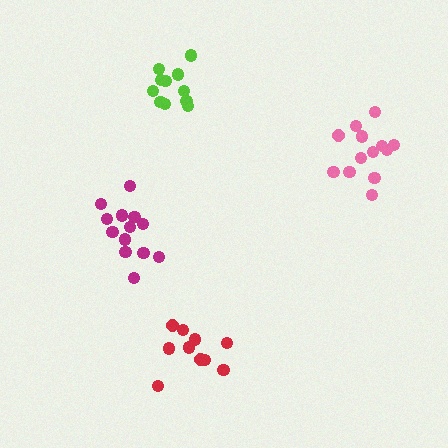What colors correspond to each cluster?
The clusters are colored: pink, red, lime, magenta.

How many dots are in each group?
Group 1: 13 dots, Group 2: 10 dots, Group 3: 11 dots, Group 4: 13 dots (47 total).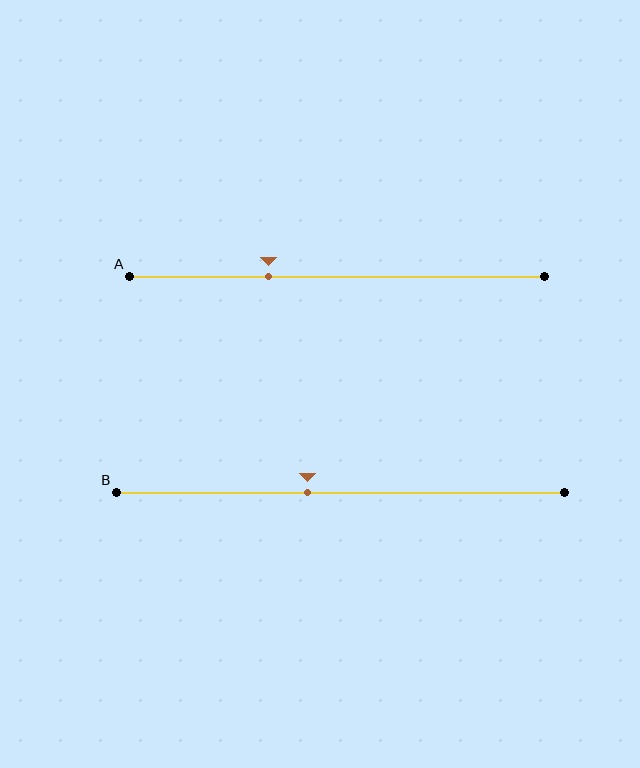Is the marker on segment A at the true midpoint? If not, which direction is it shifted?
No, the marker on segment A is shifted to the left by about 16% of the segment length.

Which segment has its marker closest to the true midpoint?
Segment B has its marker closest to the true midpoint.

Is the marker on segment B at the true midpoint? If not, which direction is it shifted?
No, the marker on segment B is shifted to the left by about 7% of the segment length.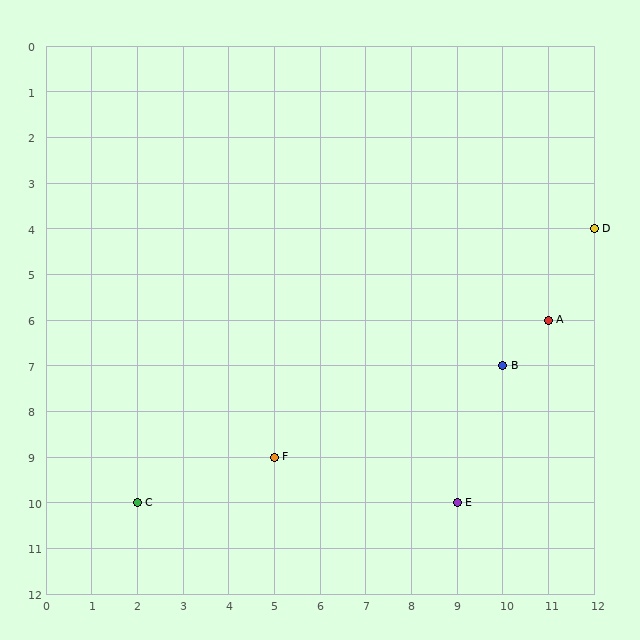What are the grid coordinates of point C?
Point C is at grid coordinates (2, 10).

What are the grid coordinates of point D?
Point D is at grid coordinates (12, 4).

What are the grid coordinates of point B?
Point B is at grid coordinates (10, 7).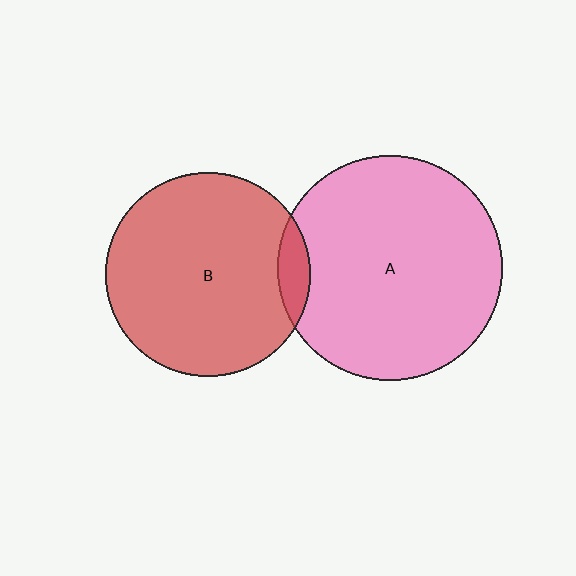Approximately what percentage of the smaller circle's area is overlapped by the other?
Approximately 10%.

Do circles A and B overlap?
Yes.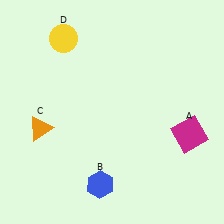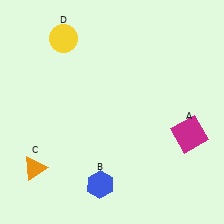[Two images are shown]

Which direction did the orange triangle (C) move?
The orange triangle (C) moved down.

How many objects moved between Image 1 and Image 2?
1 object moved between the two images.